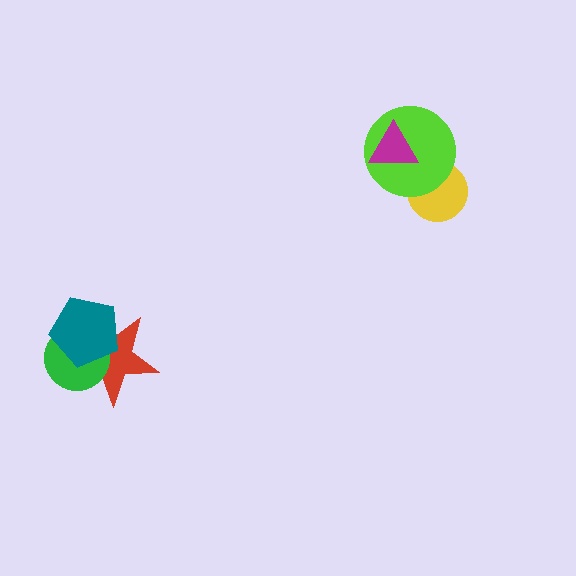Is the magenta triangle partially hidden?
No, no other shape covers it.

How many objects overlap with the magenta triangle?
1 object overlaps with the magenta triangle.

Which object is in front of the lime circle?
The magenta triangle is in front of the lime circle.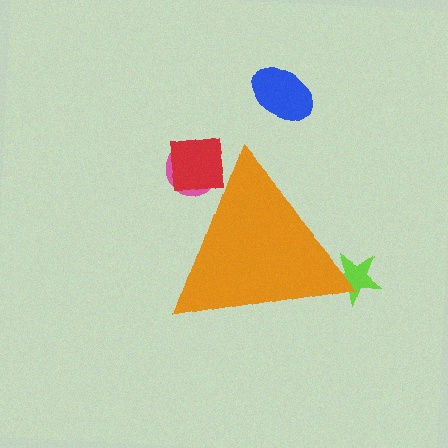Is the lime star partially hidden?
Yes, the lime star is partially hidden behind the orange triangle.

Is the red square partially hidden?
Yes, the red square is partially hidden behind the orange triangle.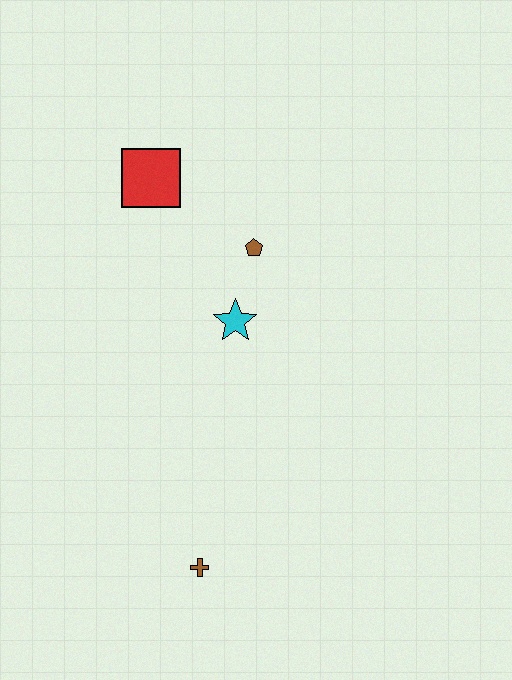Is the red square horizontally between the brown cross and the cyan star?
No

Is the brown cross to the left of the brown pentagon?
Yes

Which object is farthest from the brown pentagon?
The brown cross is farthest from the brown pentagon.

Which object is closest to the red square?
The brown pentagon is closest to the red square.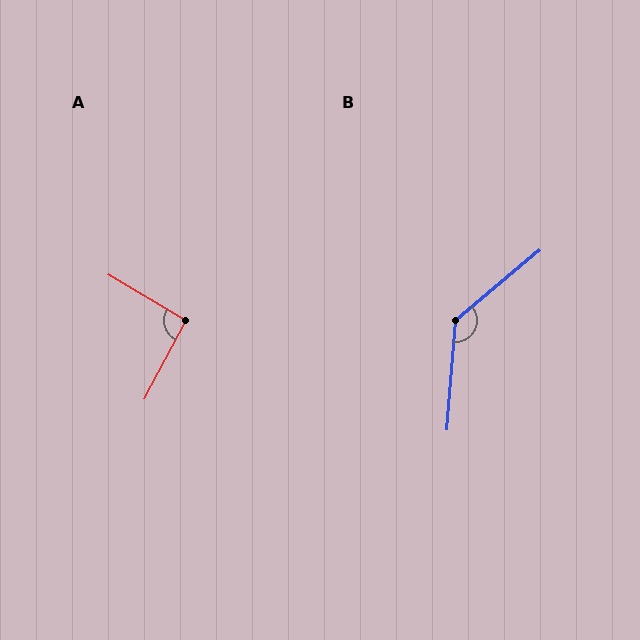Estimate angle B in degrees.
Approximately 134 degrees.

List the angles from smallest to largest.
A (93°), B (134°).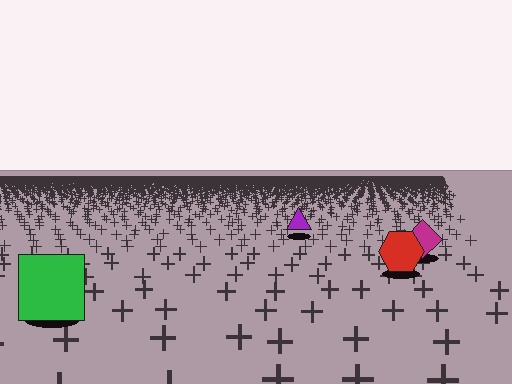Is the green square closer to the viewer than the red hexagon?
Yes. The green square is closer — you can tell from the texture gradient: the ground texture is coarser near it.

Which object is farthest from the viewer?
The purple triangle is farthest from the viewer. It appears smaller and the ground texture around it is denser.